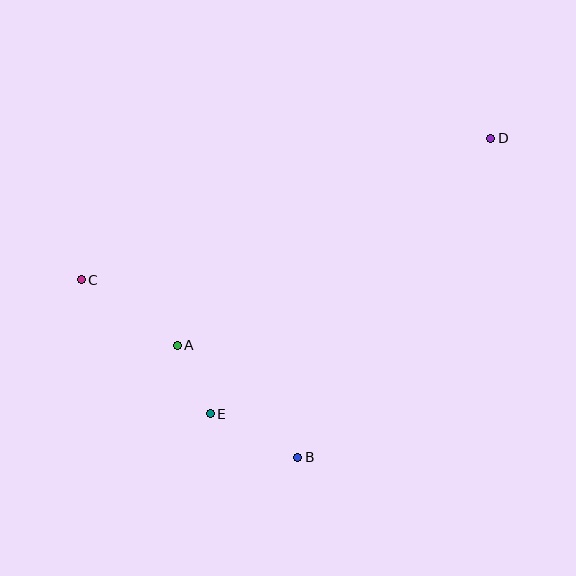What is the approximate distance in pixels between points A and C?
The distance between A and C is approximately 116 pixels.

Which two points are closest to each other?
Points A and E are closest to each other.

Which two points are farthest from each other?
Points C and D are farthest from each other.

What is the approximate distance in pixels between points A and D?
The distance between A and D is approximately 376 pixels.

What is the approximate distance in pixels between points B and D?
The distance between B and D is approximately 373 pixels.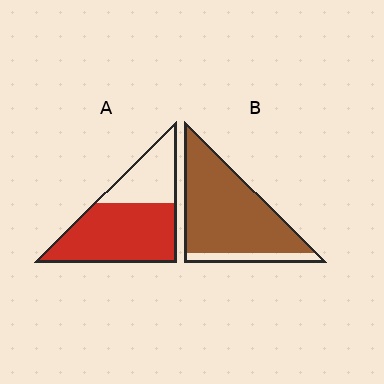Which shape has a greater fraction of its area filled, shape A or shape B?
Shape B.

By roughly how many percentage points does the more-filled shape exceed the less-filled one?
By roughly 20 percentage points (B over A).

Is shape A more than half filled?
Yes.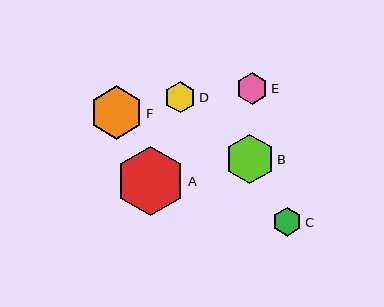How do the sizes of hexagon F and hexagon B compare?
Hexagon F and hexagon B are approximately the same size.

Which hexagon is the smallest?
Hexagon C is the smallest with a size of approximately 28 pixels.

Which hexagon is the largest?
Hexagon A is the largest with a size of approximately 69 pixels.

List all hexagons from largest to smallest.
From largest to smallest: A, F, B, E, D, C.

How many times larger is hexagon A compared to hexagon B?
Hexagon A is approximately 1.4 times the size of hexagon B.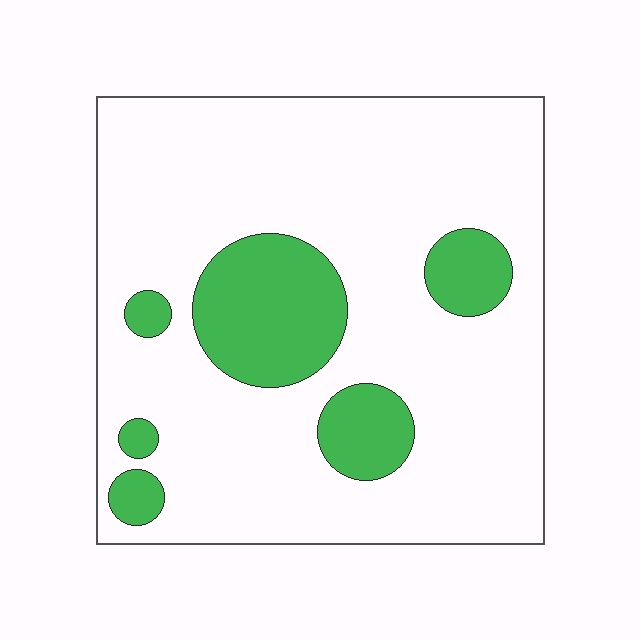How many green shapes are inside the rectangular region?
6.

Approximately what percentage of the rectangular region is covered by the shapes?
Approximately 20%.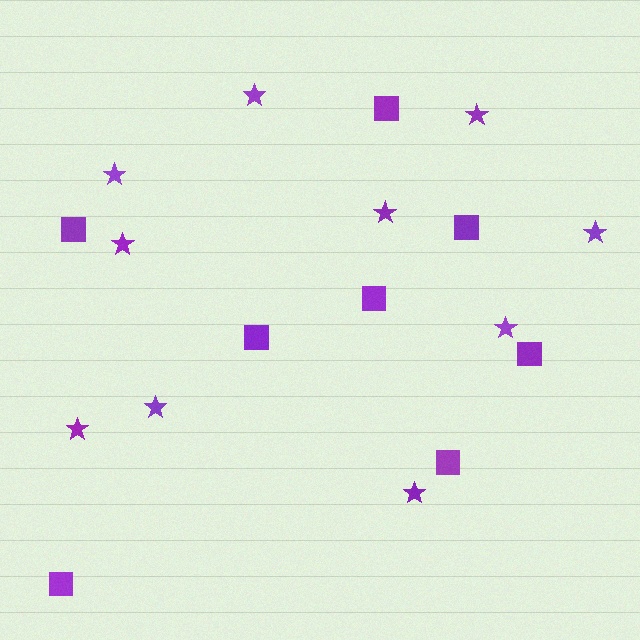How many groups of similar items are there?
There are 2 groups: one group of stars (10) and one group of squares (8).